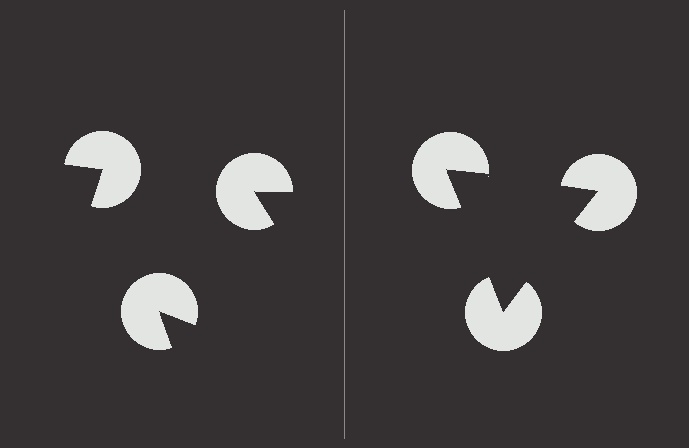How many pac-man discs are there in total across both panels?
6 — 3 on each side.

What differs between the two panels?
The pac-man discs are positioned identically on both sides; only the wedge orientations differ. On the right they align to a triangle; on the left they are misaligned.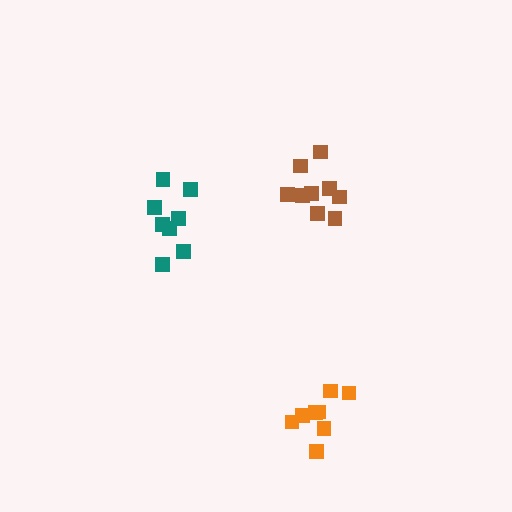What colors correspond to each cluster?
The clusters are colored: brown, teal, orange.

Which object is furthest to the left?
The teal cluster is leftmost.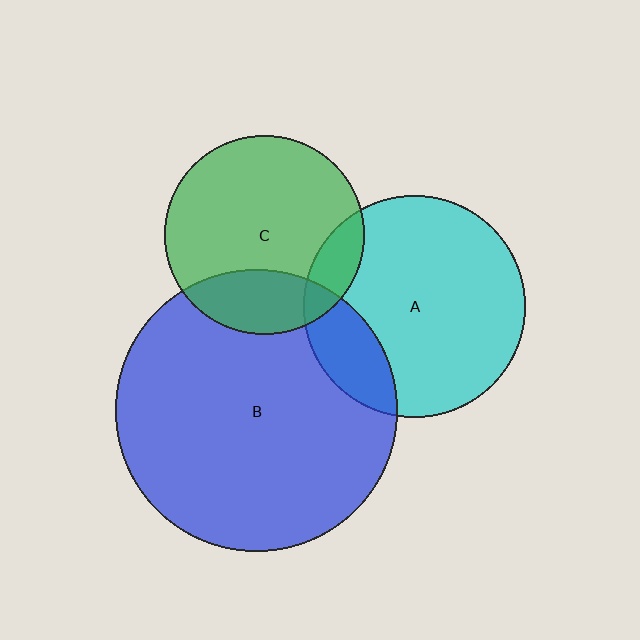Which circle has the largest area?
Circle B (blue).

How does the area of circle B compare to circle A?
Approximately 1.6 times.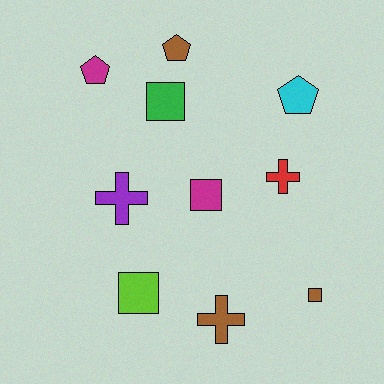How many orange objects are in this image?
There are no orange objects.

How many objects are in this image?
There are 10 objects.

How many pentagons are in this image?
There are 3 pentagons.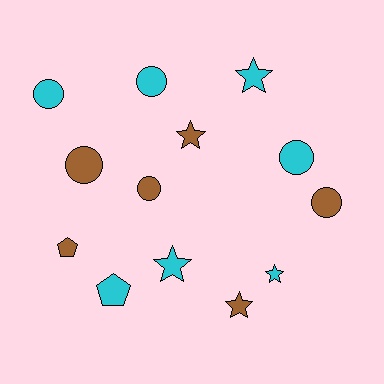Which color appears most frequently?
Cyan, with 7 objects.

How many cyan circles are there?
There are 3 cyan circles.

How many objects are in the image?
There are 13 objects.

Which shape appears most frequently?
Circle, with 6 objects.